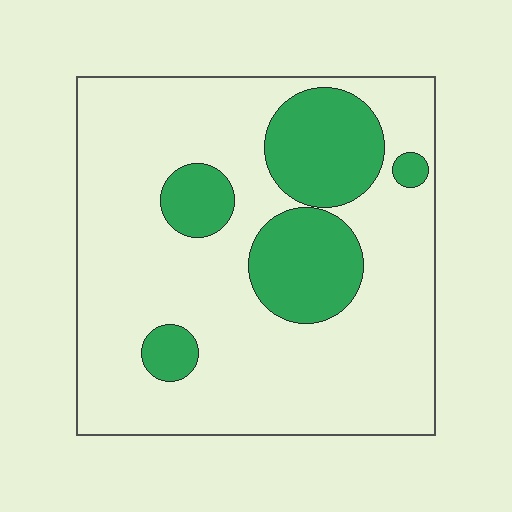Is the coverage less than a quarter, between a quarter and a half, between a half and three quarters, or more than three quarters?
Less than a quarter.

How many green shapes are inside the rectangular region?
5.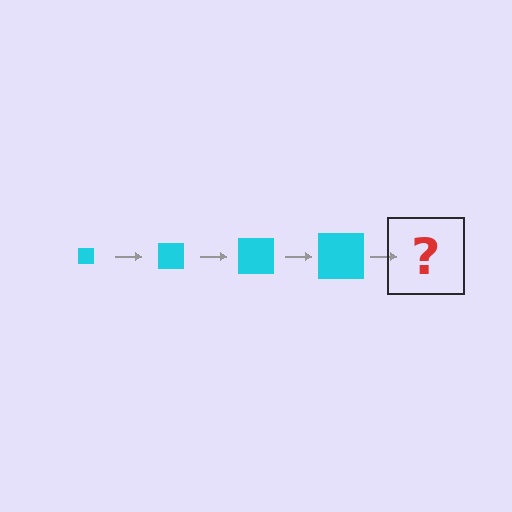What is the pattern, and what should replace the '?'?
The pattern is that the square gets progressively larger each step. The '?' should be a cyan square, larger than the previous one.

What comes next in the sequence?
The next element should be a cyan square, larger than the previous one.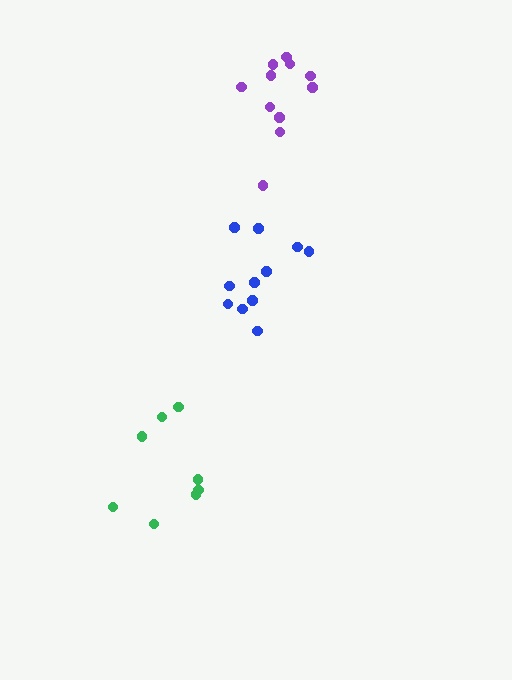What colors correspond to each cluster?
The clusters are colored: purple, blue, green.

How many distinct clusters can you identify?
There are 3 distinct clusters.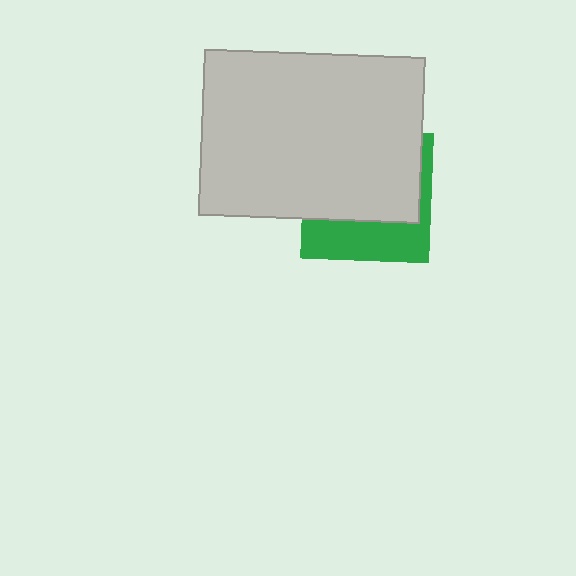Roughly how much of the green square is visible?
A small part of it is visible (roughly 35%).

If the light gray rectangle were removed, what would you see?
You would see the complete green square.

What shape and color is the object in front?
The object in front is a light gray rectangle.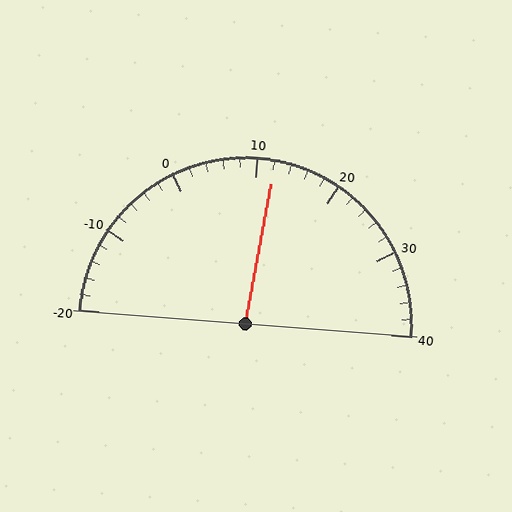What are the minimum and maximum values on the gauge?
The gauge ranges from -20 to 40.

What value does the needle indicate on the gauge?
The needle indicates approximately 12.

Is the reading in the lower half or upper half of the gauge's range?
The reading is in the upper half of the range (-20 to 40).